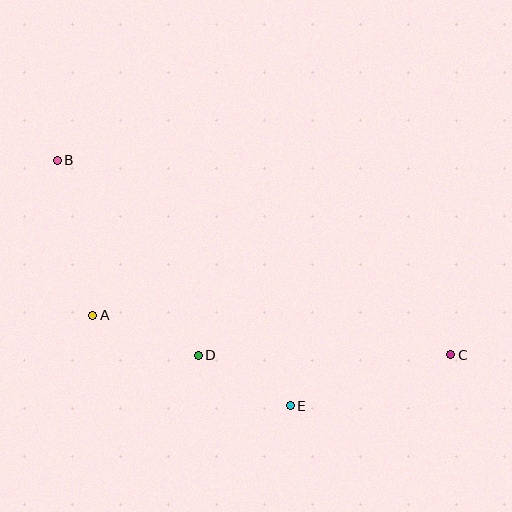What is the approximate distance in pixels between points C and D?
The distance between C and D is approximately 253 pixels.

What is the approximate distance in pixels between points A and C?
The distance between A and C is approximately 360 pixels.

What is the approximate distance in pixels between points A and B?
The distance between A and B is approximately 159 pixels.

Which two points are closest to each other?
Points D and E are closest to each other.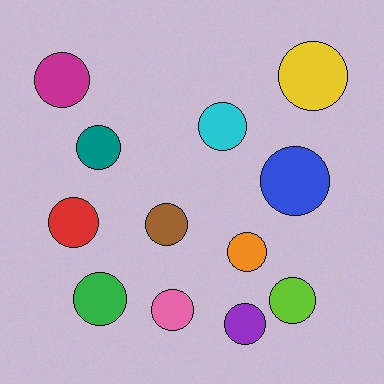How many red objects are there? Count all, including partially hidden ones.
There is 1 red object.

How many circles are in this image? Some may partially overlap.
There are 12 circles.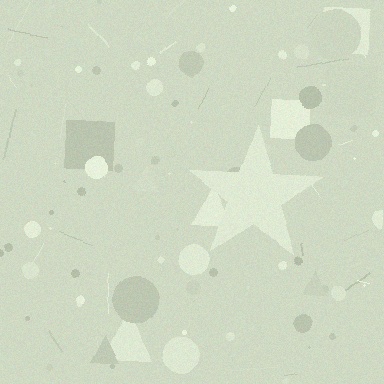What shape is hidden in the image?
A star is hidden in the image.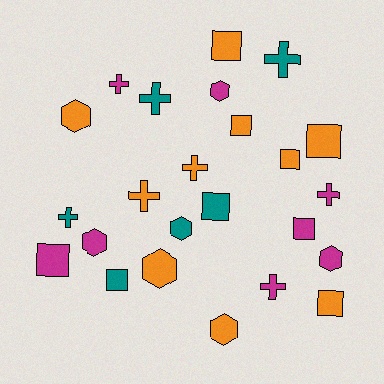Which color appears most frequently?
Orange, with 10 objects.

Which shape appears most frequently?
Square, with 9 objects.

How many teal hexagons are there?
There is 1 teal hexagon.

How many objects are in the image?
There are 24 objects.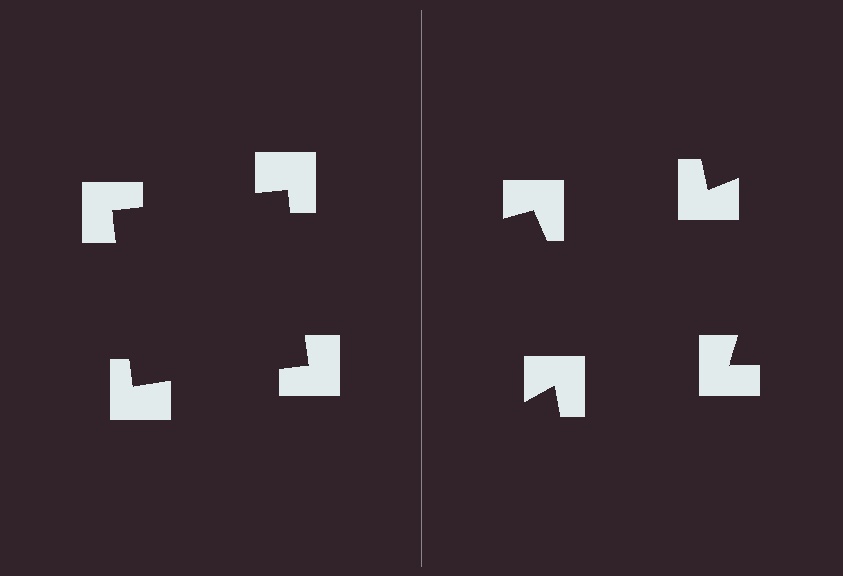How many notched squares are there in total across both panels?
8 — 4 on each side.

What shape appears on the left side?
An illusory square.